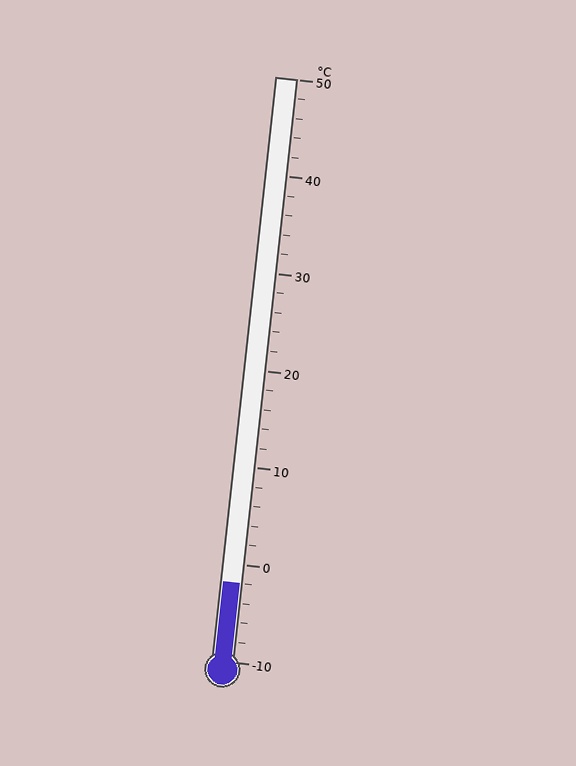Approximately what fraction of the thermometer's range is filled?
The thermometer is filled to approximately 15% of its range.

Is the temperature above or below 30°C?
The temperature is below 30°C.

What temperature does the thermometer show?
The thermometer shows approximately -2°C.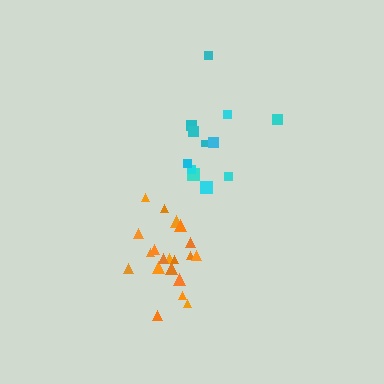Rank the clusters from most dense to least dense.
orange, cyan.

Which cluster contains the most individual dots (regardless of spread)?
Orange (20).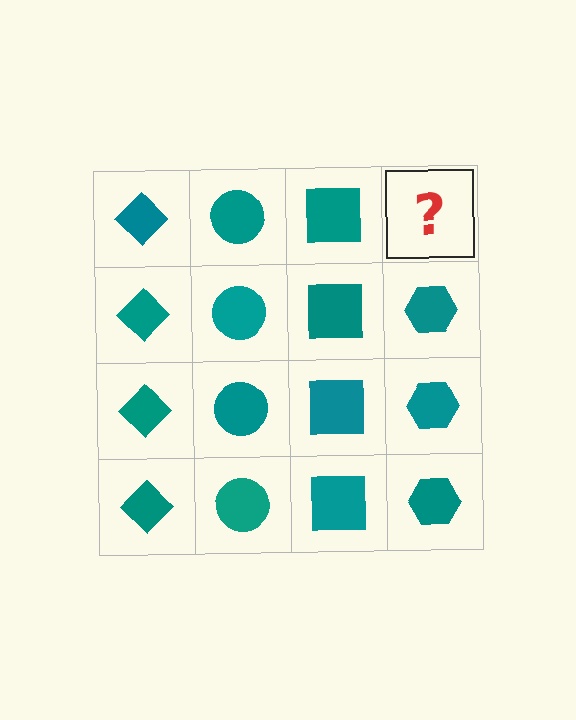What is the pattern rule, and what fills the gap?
The rule is that each column has a consistent shape. The gap should be filled with a teal hexagon.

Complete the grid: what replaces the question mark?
The question mark should be replaced with a teal hexagon.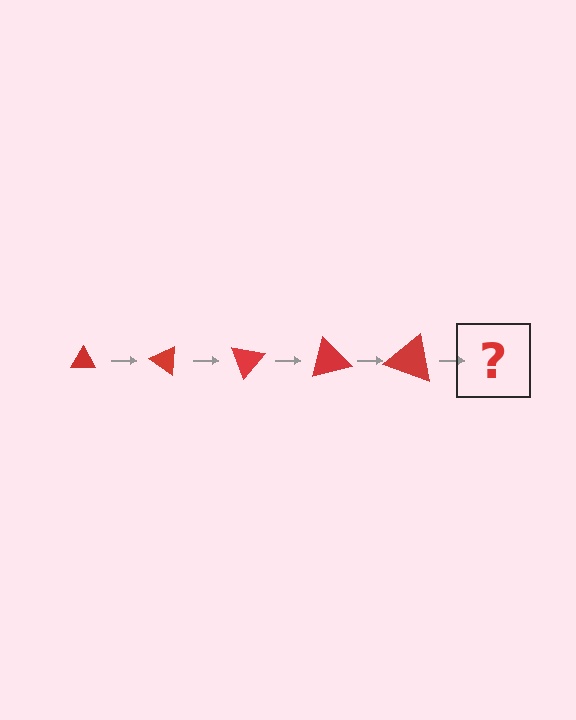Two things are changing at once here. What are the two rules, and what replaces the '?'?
The two rules are that the triangle grows larger each step and it rotates 35 degrees each step. The '?' should be a triangle, larger than the previous one and rotated 175 degrees from the start.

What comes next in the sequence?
The next element should be a triangle, larger than the previous one and rotated 175 degrees from the start.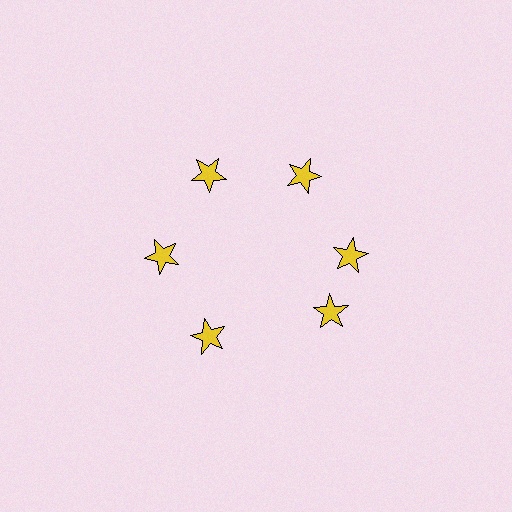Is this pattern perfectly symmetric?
No. The 6 yellow stars are arranged in a ring, but one element near the 5 o'clock position is rotated out of alignment along the ring, breaking the 6-fold rotational symmetry.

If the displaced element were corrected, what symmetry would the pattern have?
It would have 6-fold rotational symmetry — the pattern would map onto itself every 60 degrees.